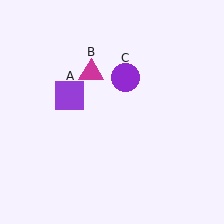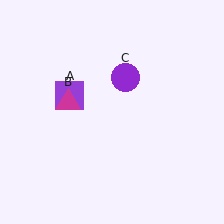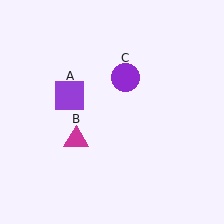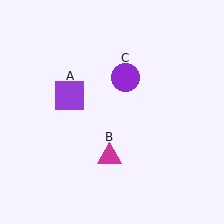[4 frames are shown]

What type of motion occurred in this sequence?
The magenta triangle (object B) rotated counterclockwise around the center of the scene.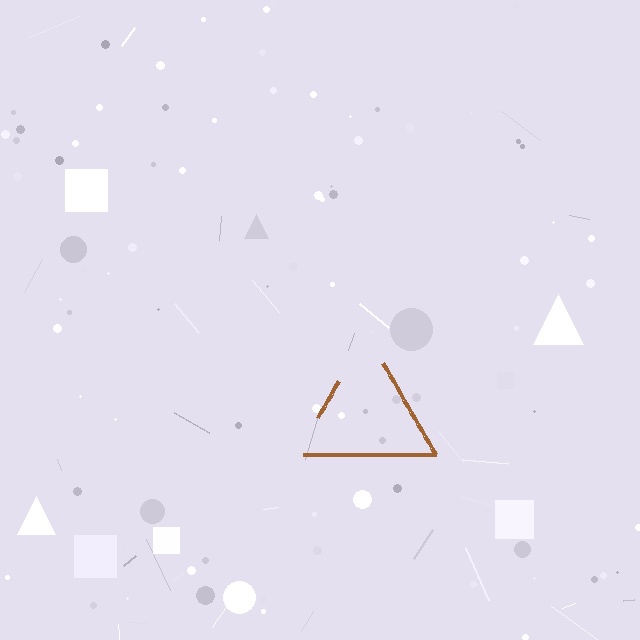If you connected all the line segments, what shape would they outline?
They would outline a triangle.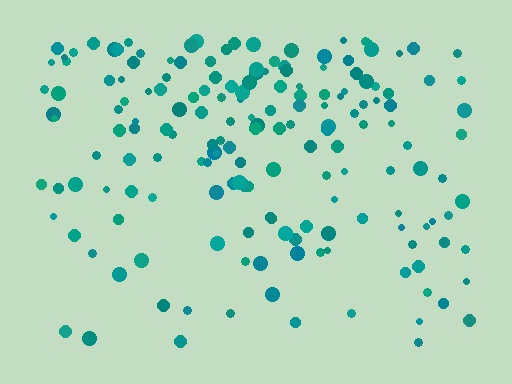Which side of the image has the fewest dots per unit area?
The bottom.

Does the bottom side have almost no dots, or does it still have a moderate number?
Still a moderate number, just noticeably fewer than the top.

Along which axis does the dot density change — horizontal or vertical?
Vertical.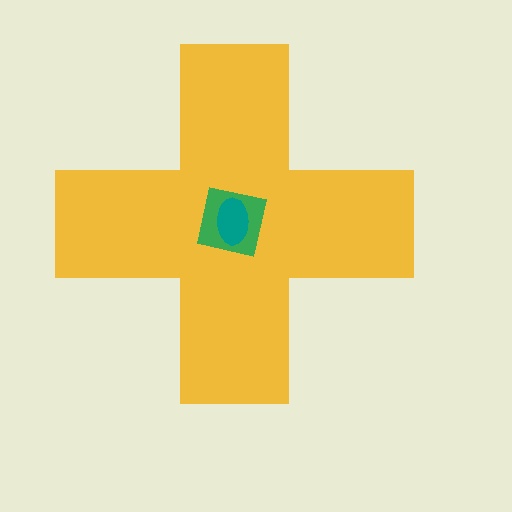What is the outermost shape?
The yellow cross.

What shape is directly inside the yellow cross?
The green square.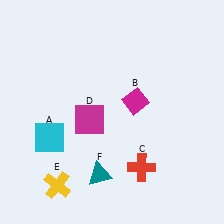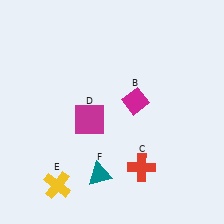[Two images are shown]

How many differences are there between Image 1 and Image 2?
There is 1 difference between the two images.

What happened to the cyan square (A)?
The cyan square (A) was removed in Image 2. It was in the bottom-left area of Image 1.